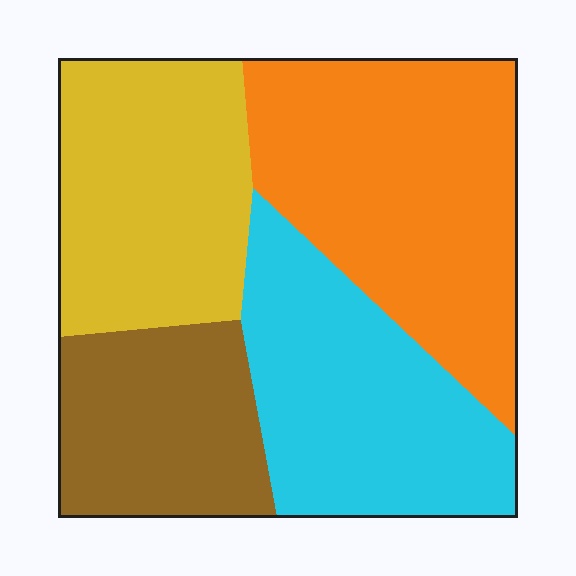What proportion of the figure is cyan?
Cyan covers about 25% of the figure.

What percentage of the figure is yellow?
Yellow covers about 25% of the figure.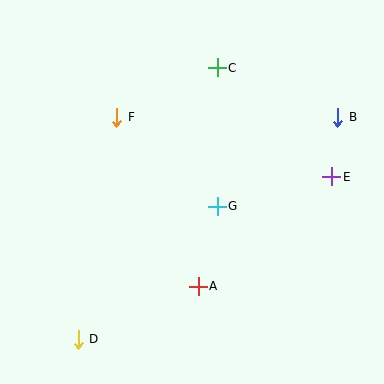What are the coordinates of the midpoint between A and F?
The midpoint between A and F is at (158, 202).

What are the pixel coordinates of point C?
Point C is at (217, 68).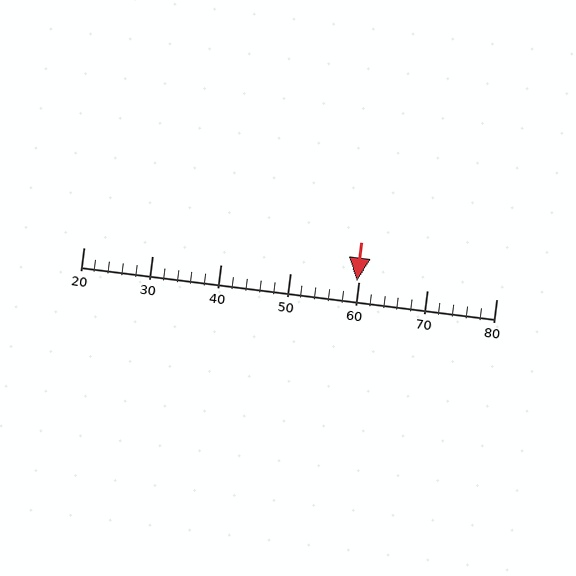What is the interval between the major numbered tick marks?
The major tick marks are spaced 10 units apart.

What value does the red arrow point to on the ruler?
The red arrow points to approximately 60.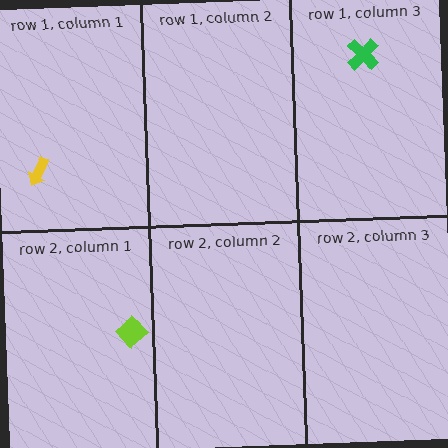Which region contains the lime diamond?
The row 2, column 1 region.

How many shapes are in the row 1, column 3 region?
1.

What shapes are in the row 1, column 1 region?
The yellow arrow.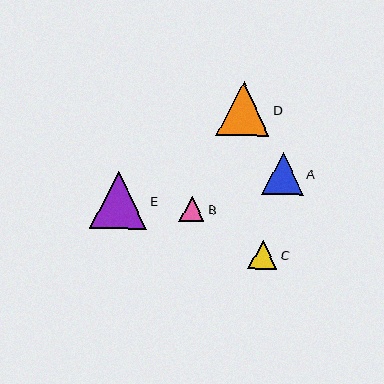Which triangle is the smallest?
Triangle B is the smallest with a size of approximately 25 pixels.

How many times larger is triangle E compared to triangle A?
Triangle E is approximately 1.4 times the size of triangle A.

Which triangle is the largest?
Triangle E is the largest with a size of approximately 57 pixels.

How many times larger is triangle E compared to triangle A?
Triangle E is approximately 1.4 times the size of triangle A.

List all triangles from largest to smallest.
From largest to smallest: E, D, A, C, B.